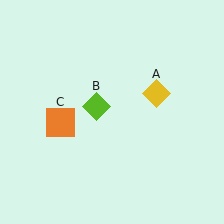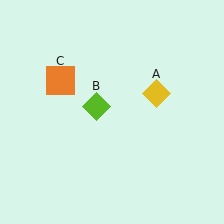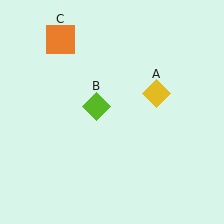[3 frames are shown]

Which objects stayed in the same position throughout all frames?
Yellow diamond (object A) and lime diamond (object B) remained stationary.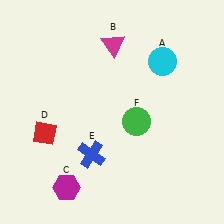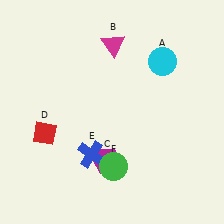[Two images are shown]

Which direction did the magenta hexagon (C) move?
The magenta hexagon (C) moved right.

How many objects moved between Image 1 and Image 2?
2 objects moved between the two images.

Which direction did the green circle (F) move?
The green circle (F) moved down.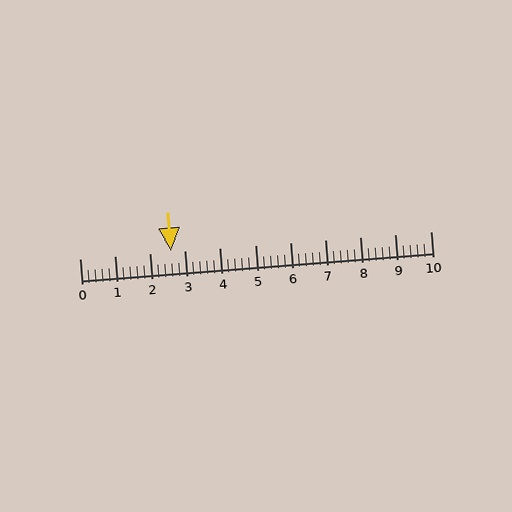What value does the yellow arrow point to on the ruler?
The yellow arrow points to approximately 2.6.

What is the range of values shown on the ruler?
The ruler shows values from 0 to 10.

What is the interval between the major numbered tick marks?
The major tick marks are spaced 1 units apart.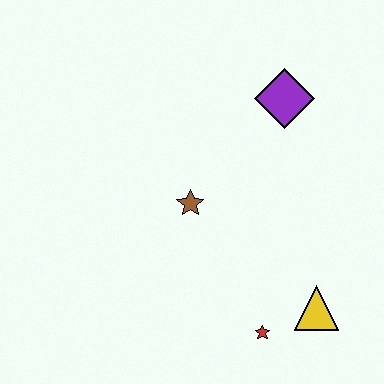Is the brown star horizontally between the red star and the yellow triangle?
No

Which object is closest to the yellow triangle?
The red star is closest to the yellow triangle.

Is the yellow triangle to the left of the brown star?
No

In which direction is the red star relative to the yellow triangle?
The red star is to the left of the yellow triangle.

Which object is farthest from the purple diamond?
The red star is farthest from the purple diamond.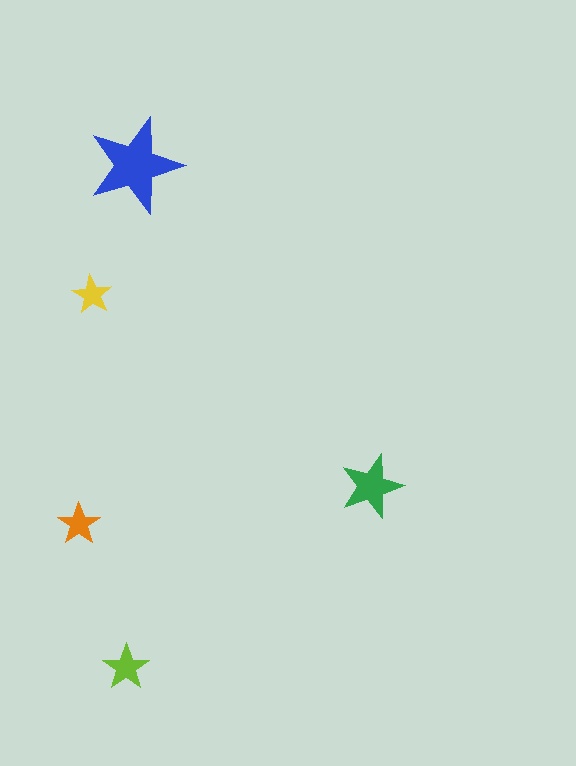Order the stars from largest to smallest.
the blue one, the green one, the lime one, the orange one, the yellow one.